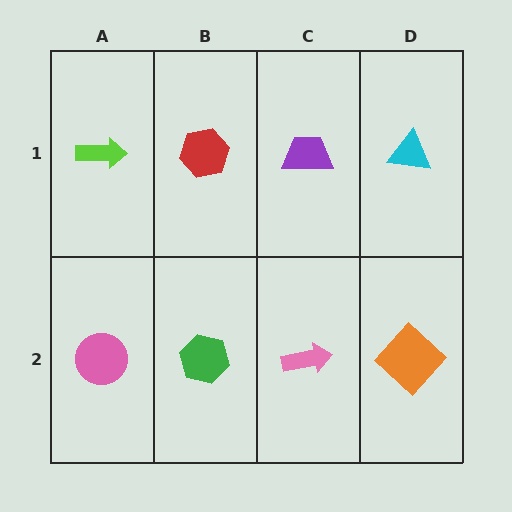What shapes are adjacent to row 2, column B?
A red hexagon (row 1, column B), a pink circle (row 2, column A), a pink arrow (row 2, column C).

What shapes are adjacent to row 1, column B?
A green hexagon (row 2, column B), a lime arrow (row 1, column A), a purple trapezoid (row 1, column C).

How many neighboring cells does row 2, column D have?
2.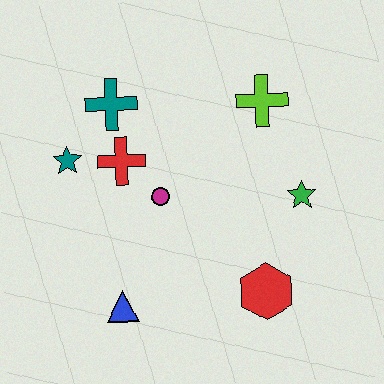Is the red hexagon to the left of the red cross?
No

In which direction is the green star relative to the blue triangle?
The green star is to the right of the blue triangle.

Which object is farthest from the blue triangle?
The lime cross is farthest from the blue triangle.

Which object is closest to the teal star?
The red cross is closest to the teal star.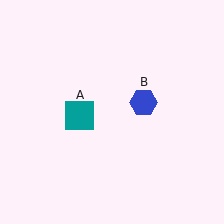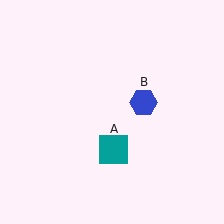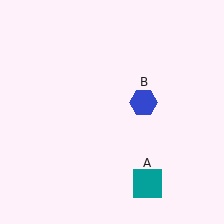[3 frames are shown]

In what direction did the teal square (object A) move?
The teal square (object A) moved down and to the right.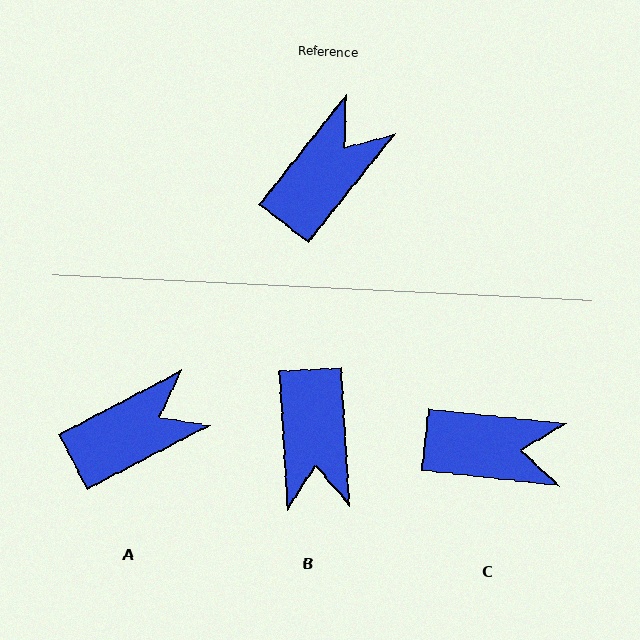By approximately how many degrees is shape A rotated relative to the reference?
Approximately 24 degrees clockwise.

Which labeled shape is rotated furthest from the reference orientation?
B, about 138 degrees away.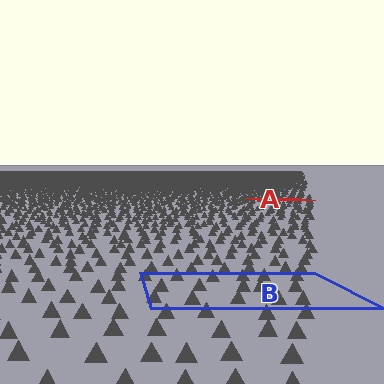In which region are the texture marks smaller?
The texture marks are smaller in region A, because it is farther away.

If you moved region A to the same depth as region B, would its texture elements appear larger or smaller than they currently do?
They would appear larger. At a closer depth, the same texture elements are projected at a bigger on-screen size.